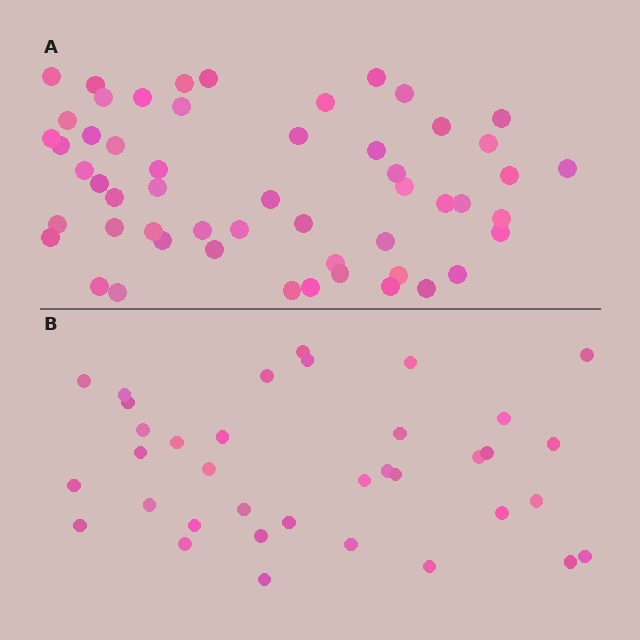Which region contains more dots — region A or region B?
Region A (the top region) has more dots.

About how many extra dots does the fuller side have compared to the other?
Region A has approximately 20 more dots than region B.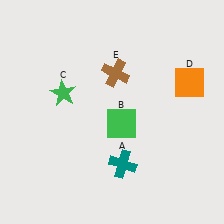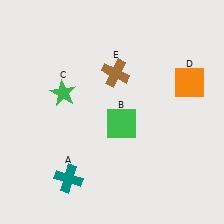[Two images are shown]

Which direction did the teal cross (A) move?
The teal cross (A) moved left.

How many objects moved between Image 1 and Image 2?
1 object moved between the two images.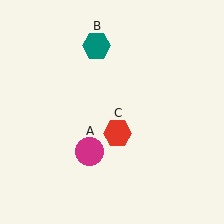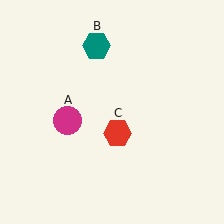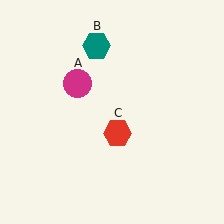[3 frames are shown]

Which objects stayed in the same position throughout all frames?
Teal hexagon (object B) and red hexagon (object C) remained stationary.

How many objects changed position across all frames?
1 object changed position: magenta circle (object A).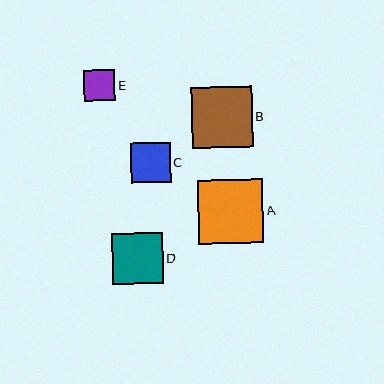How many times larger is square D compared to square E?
Square D is approximately 1.7 times the size of square E.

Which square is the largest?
Square A is the largest with a size of approximately 65 pixels.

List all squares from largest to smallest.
From largest to smallest: A, B, D, C, E.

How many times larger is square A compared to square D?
Square A is approximately 1.3 times the size of square D.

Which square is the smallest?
Square E is the smallest with a size of approximately 31 pixels.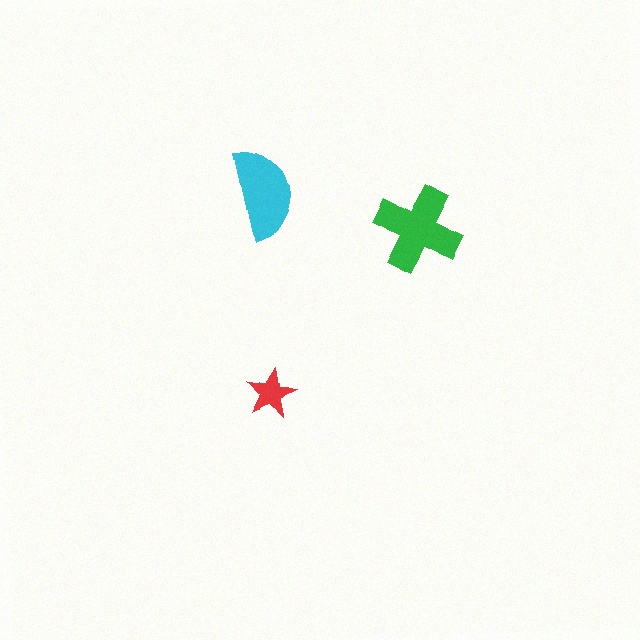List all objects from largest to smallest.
The green cross, the cyan semicircle, the red star.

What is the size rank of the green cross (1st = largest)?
1st.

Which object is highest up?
The cyan semicircle is topmost.